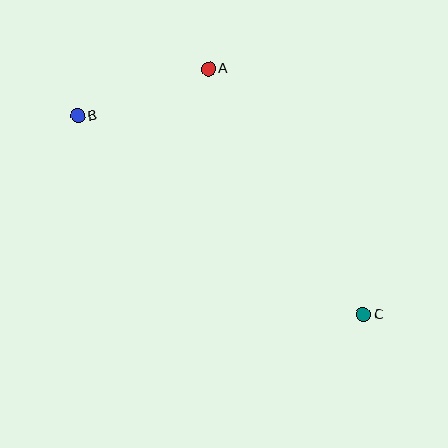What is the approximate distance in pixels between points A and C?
The distance between A and C is approximately 291 pixels.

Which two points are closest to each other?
Points A and B are closest to each other.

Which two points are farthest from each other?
Points B and C are farthest from each other.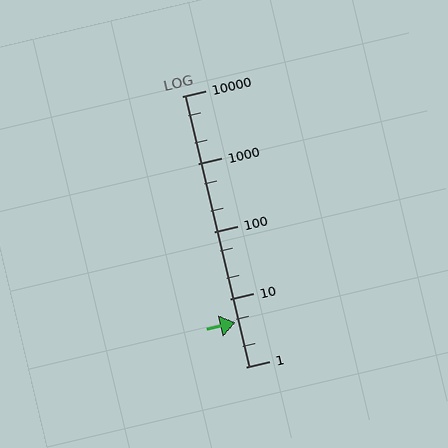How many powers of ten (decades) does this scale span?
The scale spans 4 decades, from 1 to 10000.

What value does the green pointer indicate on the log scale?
The pointer indicates approximately 4.5.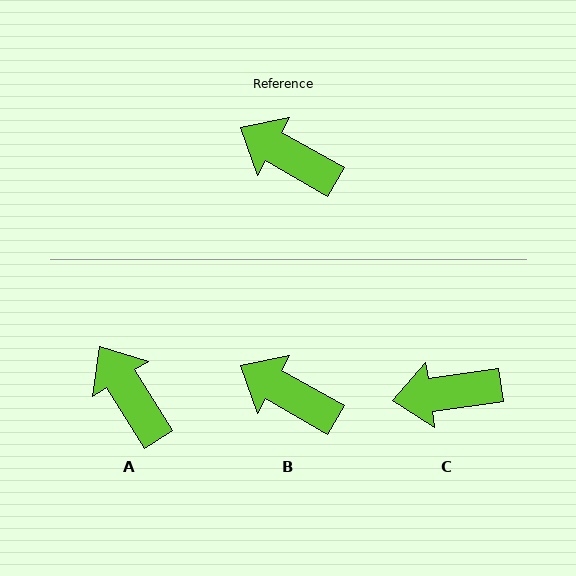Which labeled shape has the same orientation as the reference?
B.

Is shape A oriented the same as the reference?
No, it is off by about 28 degrees.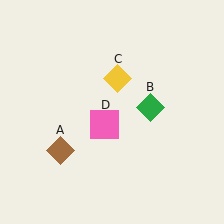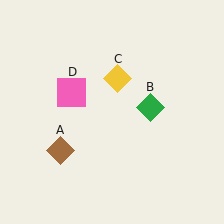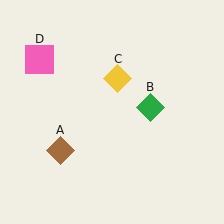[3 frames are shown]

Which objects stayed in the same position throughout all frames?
Brown diamond (object A) and green diamond (object B) and yellow diamond (object C) remained stationary.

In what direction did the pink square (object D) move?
The pink square (object D) moved up and to the left.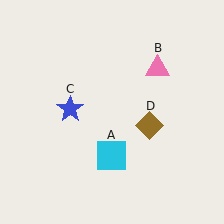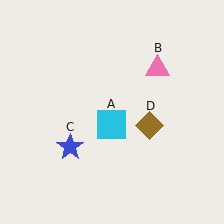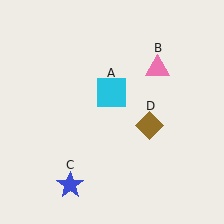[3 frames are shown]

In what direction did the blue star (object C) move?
The blue star (object C) moved down.